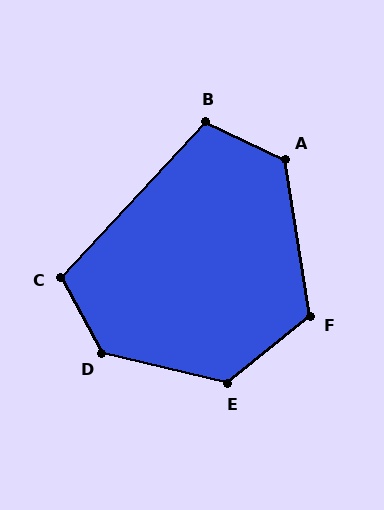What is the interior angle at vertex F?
Approximately 120 degrees (obtuse).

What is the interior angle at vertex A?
Approximately 124 degrees (obtuse).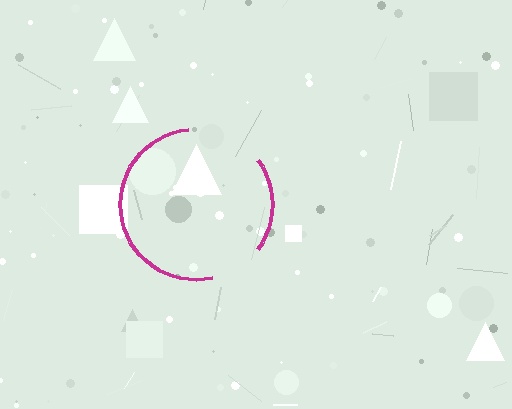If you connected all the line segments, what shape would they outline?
They would outline a circle.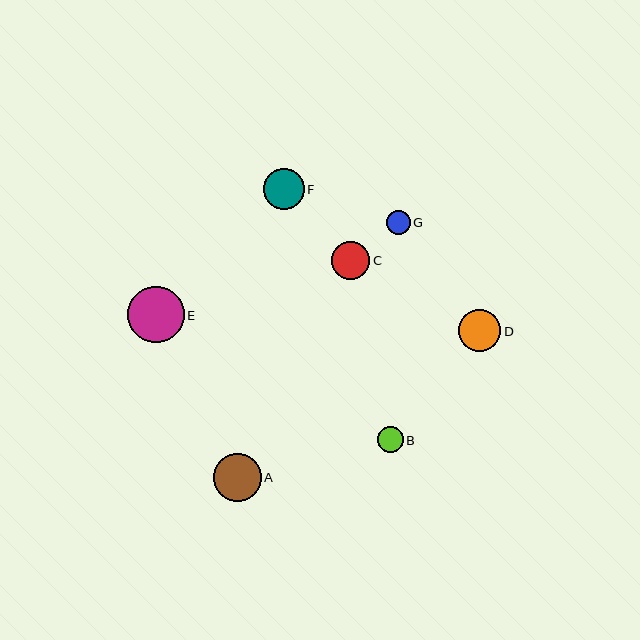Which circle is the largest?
Circle E is the largest with a size of approximately 56 pixels.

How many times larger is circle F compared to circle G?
Circle F is approximately 1.7 times the size of circle G.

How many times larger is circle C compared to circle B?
Circle C is approximately 1.5 times the size of circle B.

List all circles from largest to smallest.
From largest to smallest: E, A, D, F, C, B, G.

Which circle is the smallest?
Circle G is the smallest with a size of approximately 23 pixels.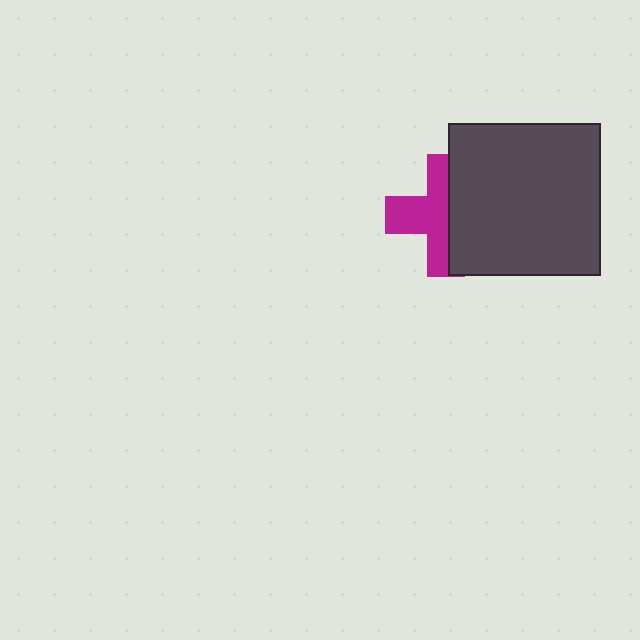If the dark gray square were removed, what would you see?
You would see the complete magenta cross.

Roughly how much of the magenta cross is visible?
About half of it is visible (roughly 52%).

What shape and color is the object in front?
The object in front is a dark gray square.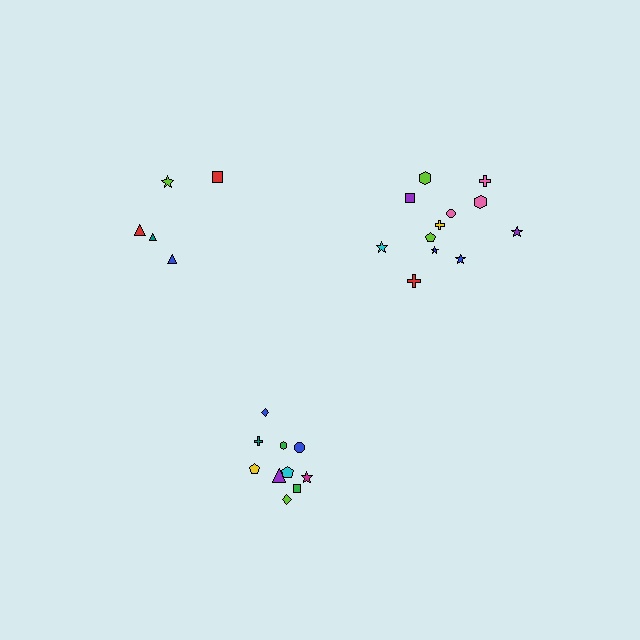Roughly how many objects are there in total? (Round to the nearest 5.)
Roughly 25 objects in total.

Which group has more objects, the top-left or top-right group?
The top-right group.